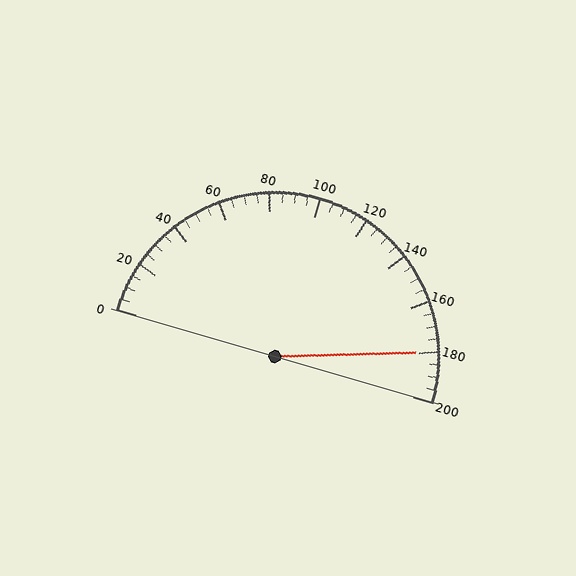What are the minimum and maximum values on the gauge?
The gauge ranges from 0 to 200.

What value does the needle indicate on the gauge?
The needle indicates approximately 180.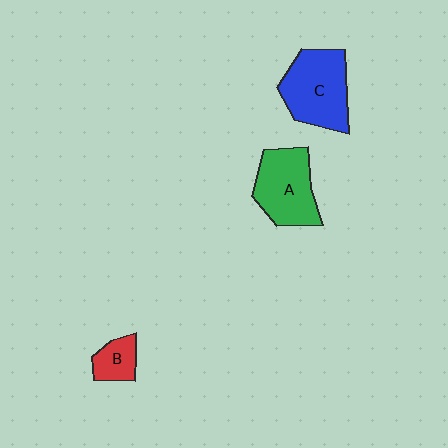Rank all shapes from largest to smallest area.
From largest to smallest: C (blue), A (green), B (red).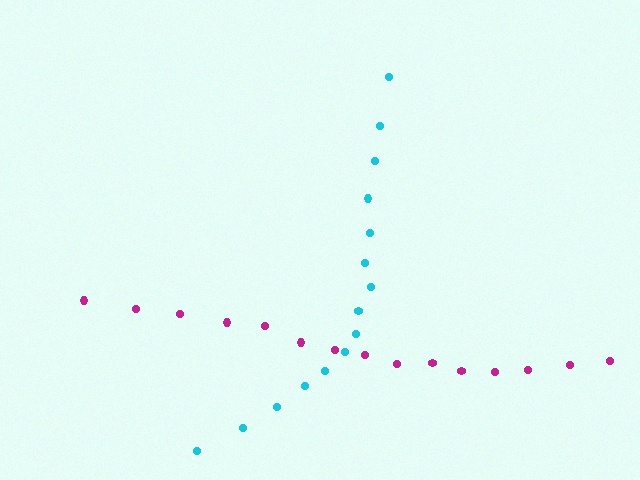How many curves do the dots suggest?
There are 2 distinct paths.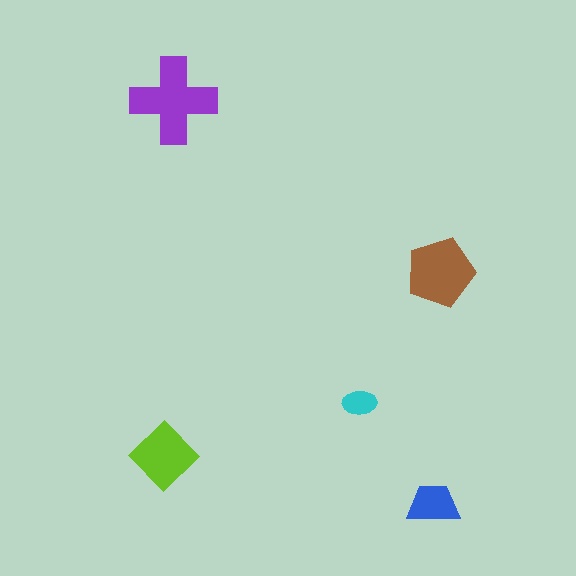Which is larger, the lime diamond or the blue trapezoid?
The lime diamond.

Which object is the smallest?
The cyan ellipse.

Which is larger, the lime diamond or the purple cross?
The purple cross.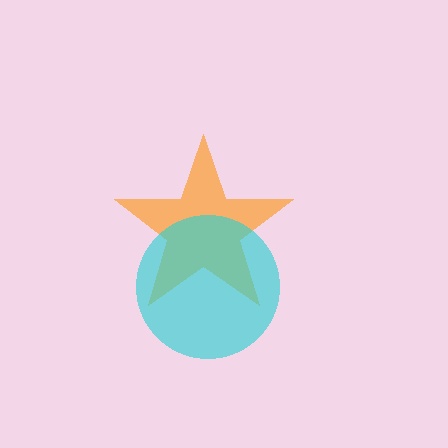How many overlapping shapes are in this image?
There are 2 overlapping shapes in the image.